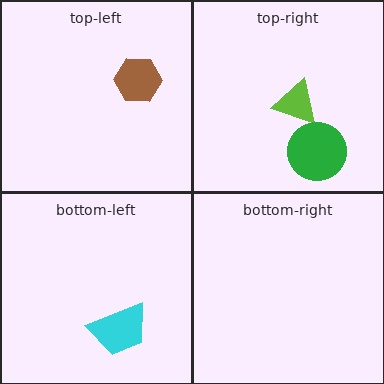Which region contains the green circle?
The top-right region.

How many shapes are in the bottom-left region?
1.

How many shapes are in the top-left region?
1.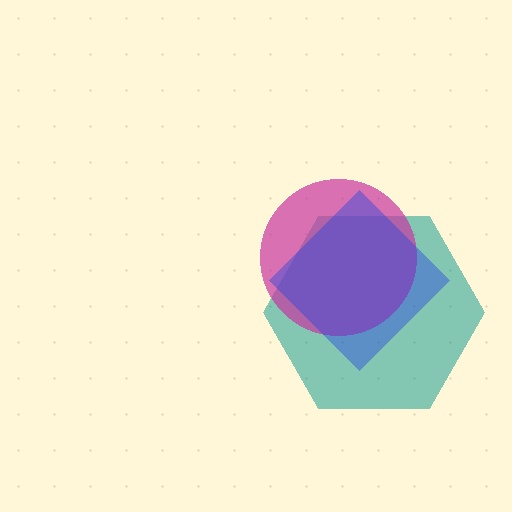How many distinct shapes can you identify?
There are 3 distinct shapes: a teal hexagon, a magenta circle, a blue diamond.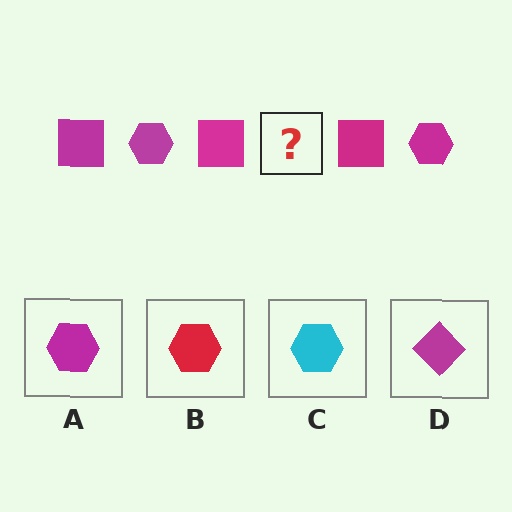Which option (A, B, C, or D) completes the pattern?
A.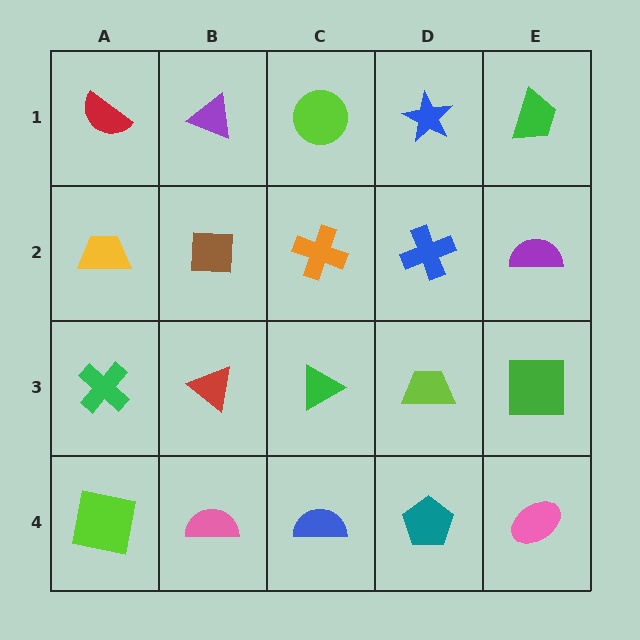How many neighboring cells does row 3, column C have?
4.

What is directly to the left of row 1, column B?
A red semicircle.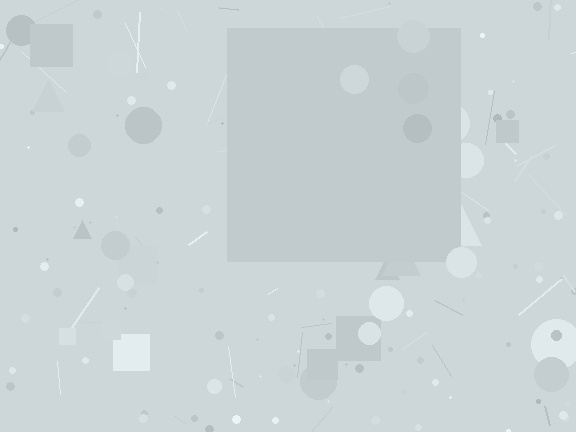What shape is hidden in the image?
A square is hidden in the image.